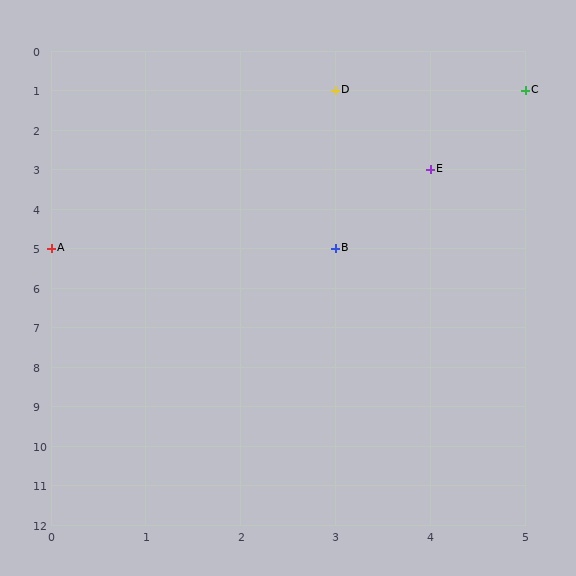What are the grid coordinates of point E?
Point E is at grid coordinates (4, 3).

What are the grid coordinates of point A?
Point A is at grid coordinates (0, 5).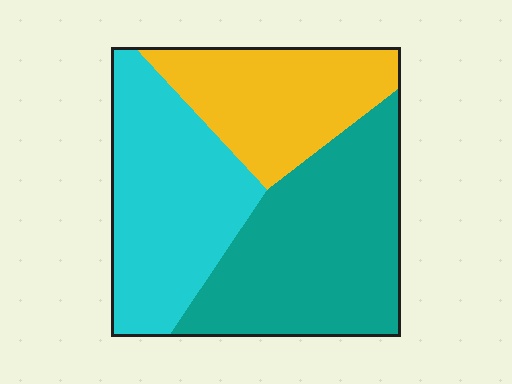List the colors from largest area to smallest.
From largest to smallest: teal, cyan, yellow.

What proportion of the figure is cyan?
Cyan takes up about one third (1/3) of the figure.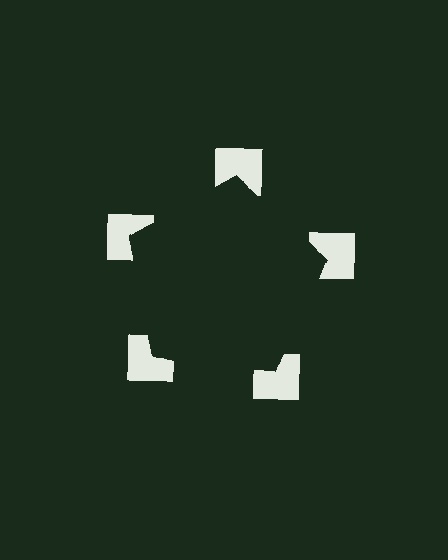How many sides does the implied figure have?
5 sides.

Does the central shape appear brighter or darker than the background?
It typically appears slightly darker than the background, even though no actual brightness change is drawn.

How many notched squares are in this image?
There are 5 — one at each vertex of the illusory pentagon.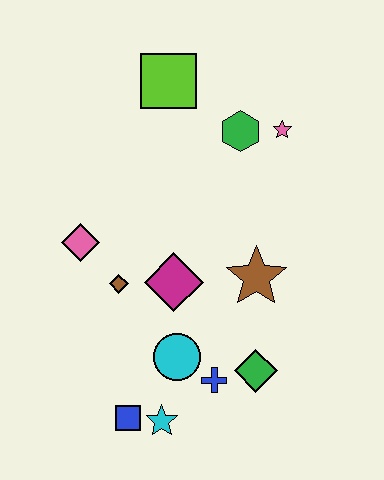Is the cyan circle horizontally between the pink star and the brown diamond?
Yes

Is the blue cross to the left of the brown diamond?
No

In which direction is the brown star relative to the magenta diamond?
The brown star is to the right of the magenta diamond.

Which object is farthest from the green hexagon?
The blue square is farthest from the green hexagon.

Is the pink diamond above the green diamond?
Yes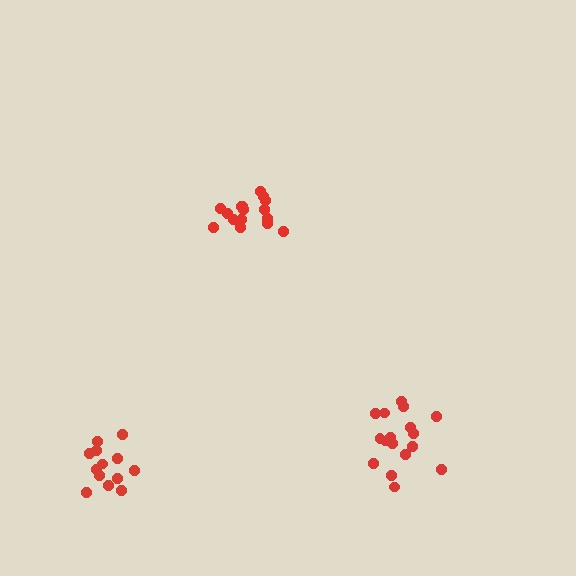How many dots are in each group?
Group 1: 16 dots, Group 2: 13 dots, Group 3: 17 dots (46 total).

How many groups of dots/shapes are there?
There are 3 groups.